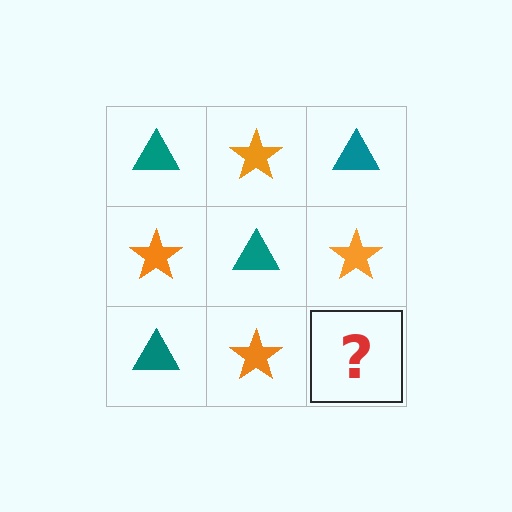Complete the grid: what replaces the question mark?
The question mark should be replaced with a teal triangle.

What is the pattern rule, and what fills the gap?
The rule is that it alternates teal triangle and orange star in a checkerboard pattern. The gap should be filled with a teal triangle.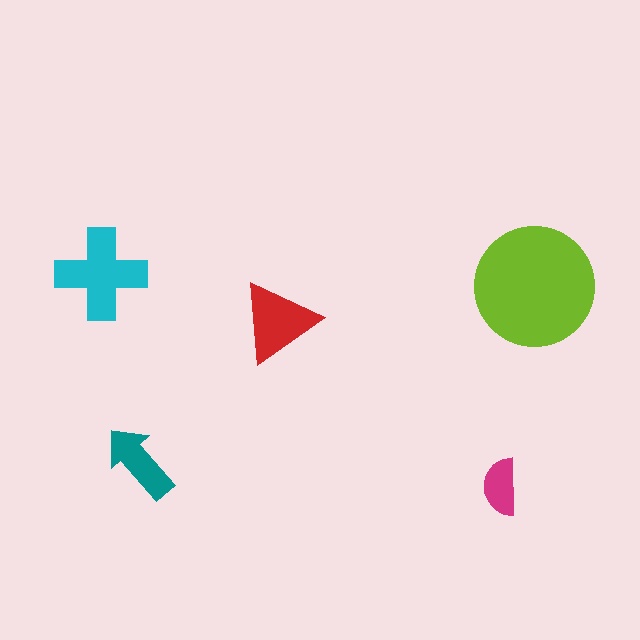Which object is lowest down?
The magenta semicircle is bottommost.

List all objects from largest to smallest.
The lime circle, the cyan cross, the red triangle, the teal arrow, the magenta semicircle.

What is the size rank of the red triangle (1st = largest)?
3rd.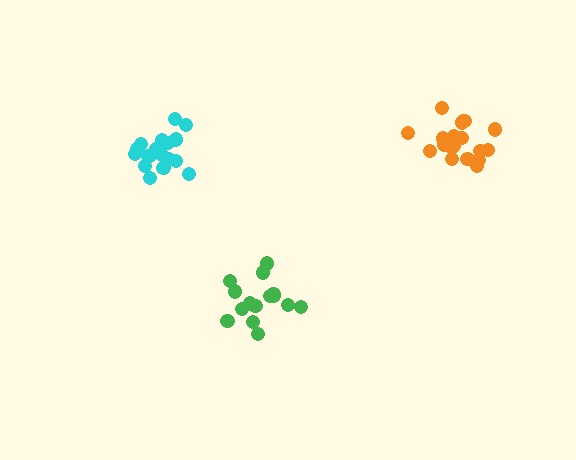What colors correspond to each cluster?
The clusters are colored: green, orange, cyan.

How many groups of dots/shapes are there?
There are 3 groups.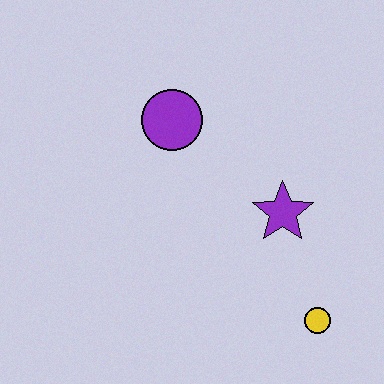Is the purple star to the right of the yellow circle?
No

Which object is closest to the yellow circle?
The purple star is closest to the yellow circle.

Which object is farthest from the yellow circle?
The purple circle is farthest from the yellow circle.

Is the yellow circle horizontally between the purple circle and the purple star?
No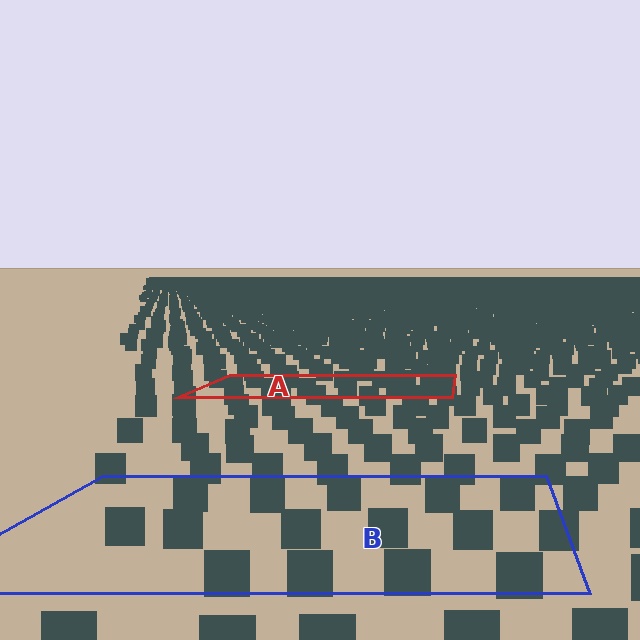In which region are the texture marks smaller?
The texture marks are smaller in region A, because it is farther away.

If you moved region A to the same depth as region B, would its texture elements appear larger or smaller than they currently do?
They would appear larger. At a closer depth, the same texture elements are projected at a bigger on-screen size.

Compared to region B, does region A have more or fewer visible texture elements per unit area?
Region A has more texture elements per unit area — they are packed more densely because it is farther away.